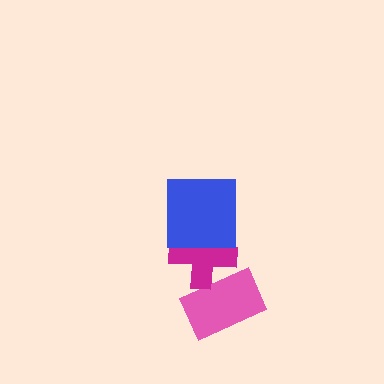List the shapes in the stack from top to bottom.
From top to bottom: the blue square, the magenta cross, the pink rectangle.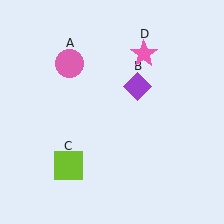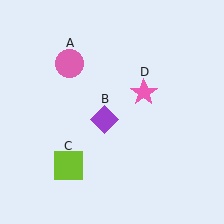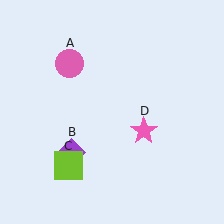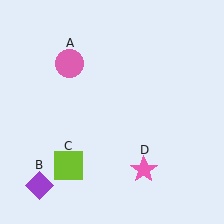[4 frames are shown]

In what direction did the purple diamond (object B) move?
The purple diamond (object B) moved down and to the left.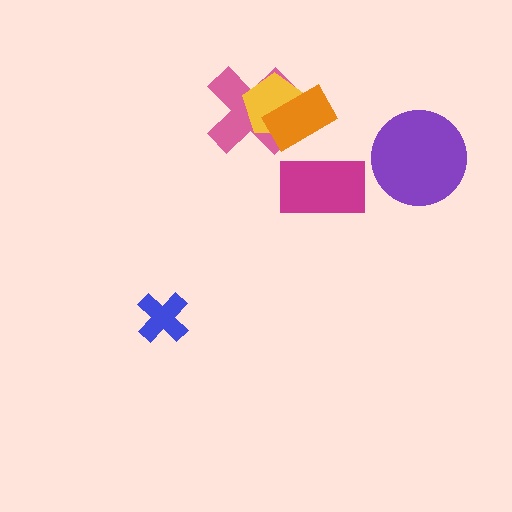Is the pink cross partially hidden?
Yes, it is partially covered by another shape.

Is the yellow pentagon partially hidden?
Yes, it is partially covered by another shape.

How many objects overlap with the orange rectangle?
2 objects overlap with the orange rectangle.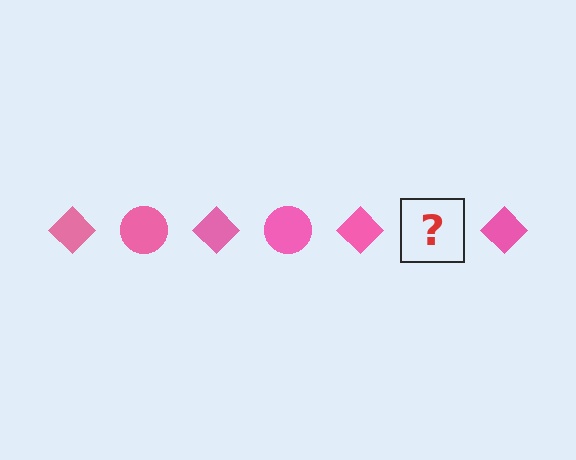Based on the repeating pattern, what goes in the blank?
The blank should be a pink circle.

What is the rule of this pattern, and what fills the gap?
The rule is that the pattern cycles through diamond, circle shapes in pink. The gap should be filled with a pink circle.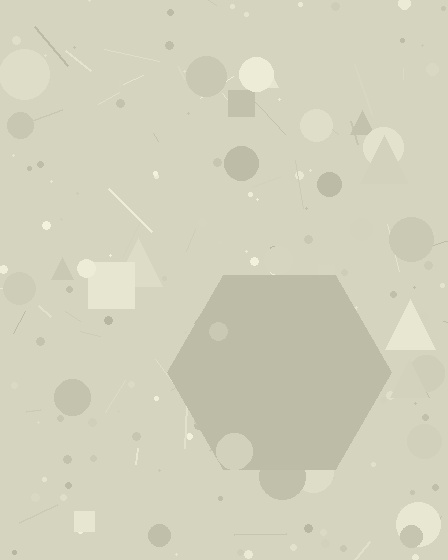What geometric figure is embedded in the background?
A hexagon is embedded in the background.